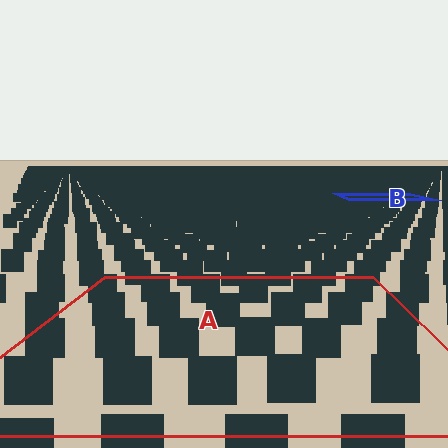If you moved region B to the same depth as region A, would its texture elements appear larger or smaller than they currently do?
They would appear larger. At a closer depth, the same texture elements are projected at a bigger on-screen size.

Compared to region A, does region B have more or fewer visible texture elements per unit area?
Region B has more texture elements per unit area — they are packed more densely because it is farther away.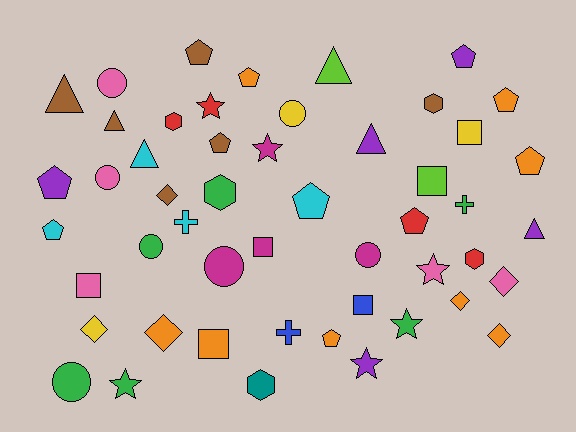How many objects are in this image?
There are 50 objects.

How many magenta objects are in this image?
There are 4 magenta objects.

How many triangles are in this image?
There are 6 triangles.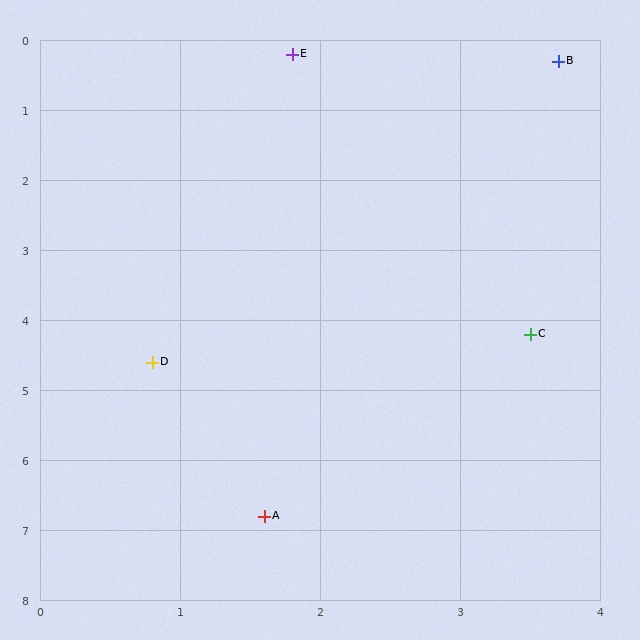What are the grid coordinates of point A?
Point A is at approximately (1.6, 6.8).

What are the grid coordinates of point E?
Point E is at approximately (1.8, 0.2).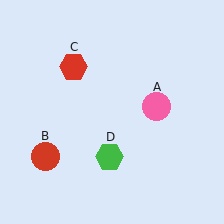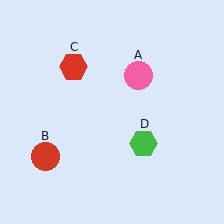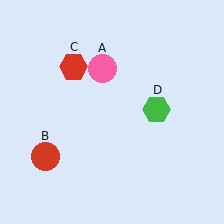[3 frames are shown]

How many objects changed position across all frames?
2 objects changed position: pink circle (object A), green hexagon (object D).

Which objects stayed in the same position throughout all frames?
Red circle (object B) and red hexagon (object C) remained stationary.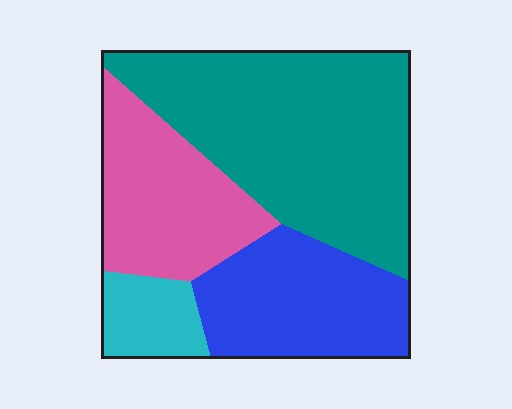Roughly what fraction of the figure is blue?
Blue covers around 25% of the figure.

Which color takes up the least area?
Cyan, at roughly 10%.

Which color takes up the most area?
Teal, at roughly 45%.